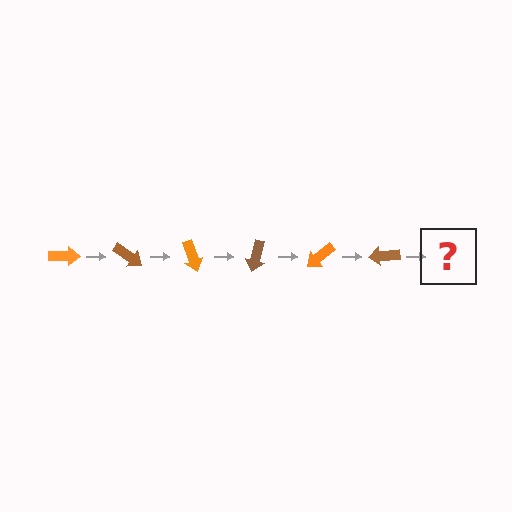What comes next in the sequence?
The next element should be an orange arrow, rotated 210 degrees from the start.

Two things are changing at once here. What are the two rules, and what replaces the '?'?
The two rules are that it rotates 35 degrees each step and the color cycles through orange and brown. The '?' should be an orange arrow, rotated 210 degrees from the start.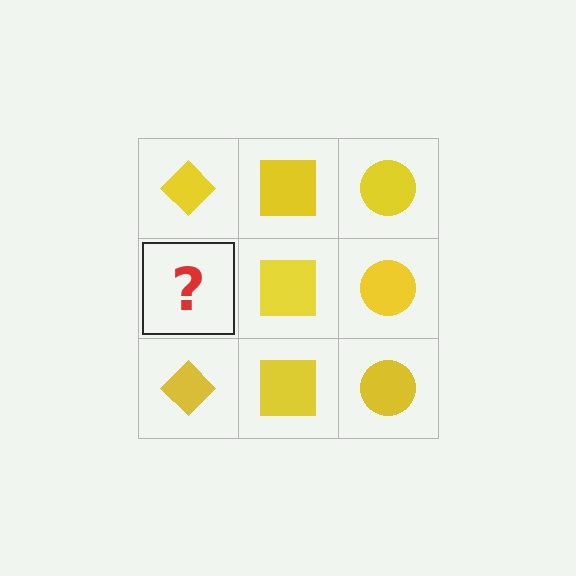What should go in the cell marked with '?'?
The missing cell should contain a yellow diamond.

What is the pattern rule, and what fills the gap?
The rule is that each column has a consistent shape. The gap should be filled with a yellow diamond.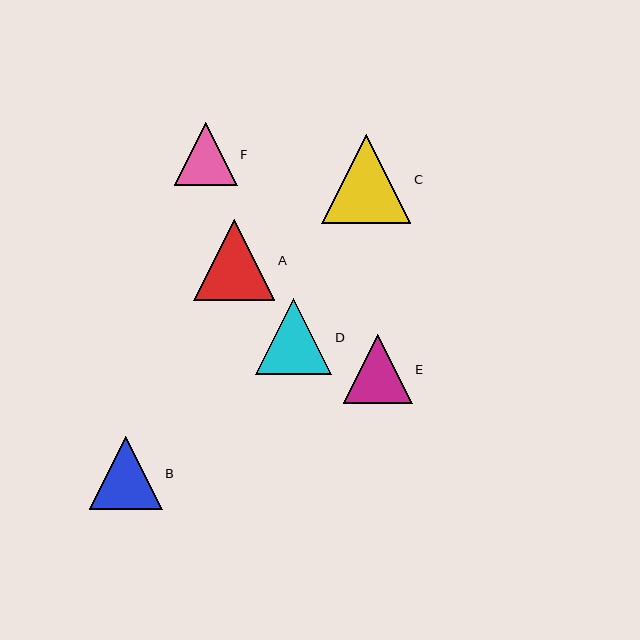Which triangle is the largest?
Triangle C is the largest with a size of approximately 89 pixels.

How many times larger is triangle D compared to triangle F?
Triangle D is approximately 1.2 times the size of triangle F.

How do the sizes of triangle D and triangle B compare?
Triangle D and triangle B are approximately the same size.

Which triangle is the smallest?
Triangle F is the smallest with a size of approximately 63 pixels.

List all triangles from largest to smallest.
From largest to smallest: C, A, D, B, E, F.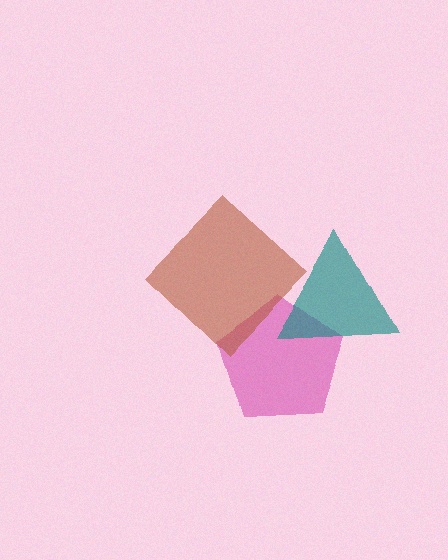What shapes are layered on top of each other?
The layered shapes are: a magenta pentagon, a brown diamond, a teal triangle.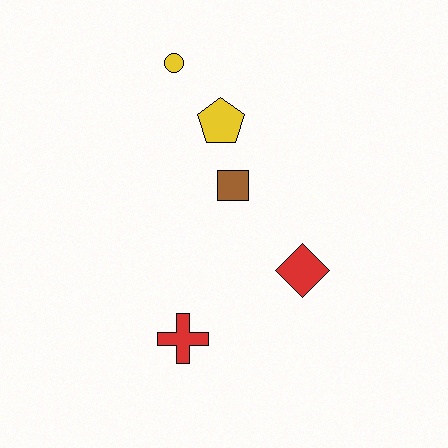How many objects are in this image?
There are 5 objects.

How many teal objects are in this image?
There are no teal objects.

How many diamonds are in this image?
There is 1 diamond.